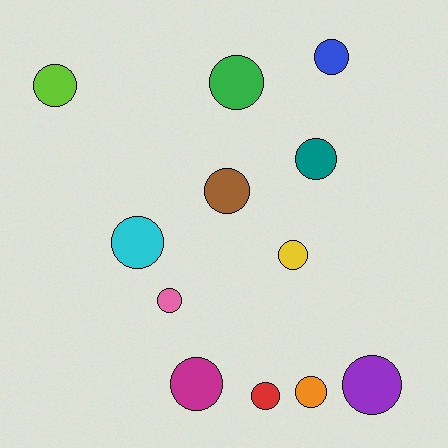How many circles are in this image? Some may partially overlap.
There are 12 circles.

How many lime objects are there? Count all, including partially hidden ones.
There is 1 lime object.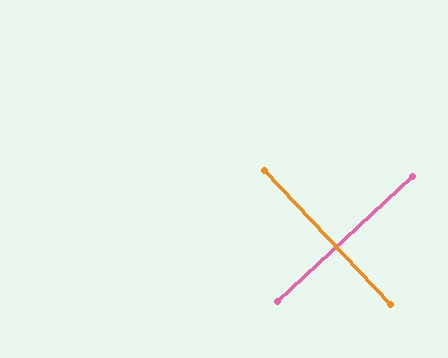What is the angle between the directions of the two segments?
Approximately 89 degrees.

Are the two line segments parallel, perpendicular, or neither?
Perpendicular — they meet at approximately 89°.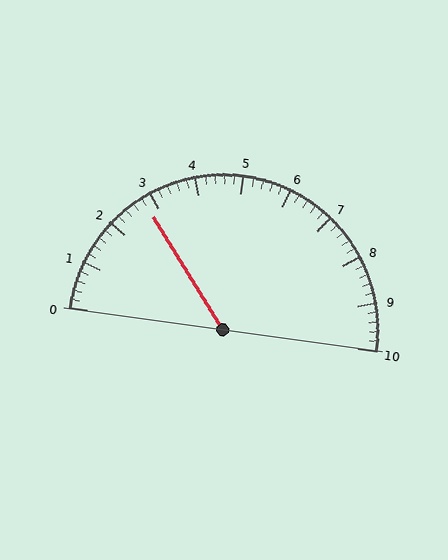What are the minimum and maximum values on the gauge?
The gauge ranges from 0 to 10.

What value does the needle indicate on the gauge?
The needle indicates approximately 2.8.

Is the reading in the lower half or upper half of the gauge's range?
The reading is in the lower half of the range (0 to 10).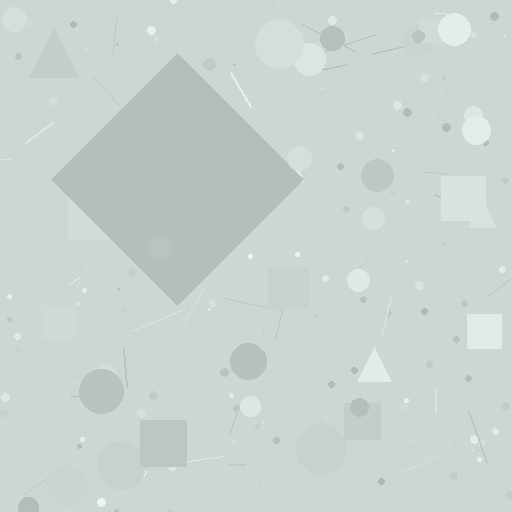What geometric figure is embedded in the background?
A diamond is embedded in the background.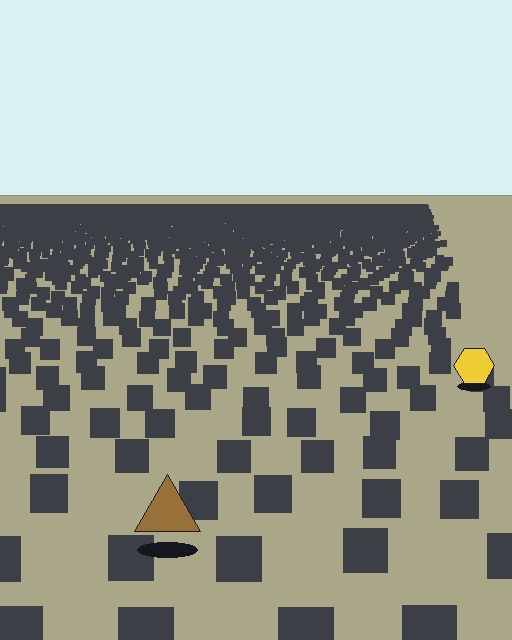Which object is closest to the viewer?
The brown triangle is closest. The texture marks near it are larger and more spread out.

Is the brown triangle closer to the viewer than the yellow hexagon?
Yes. The brown triangle is closer — you can tell from the texture gradient: the ground texture is coarser near it.